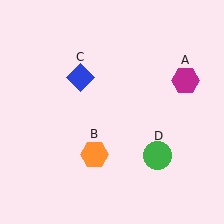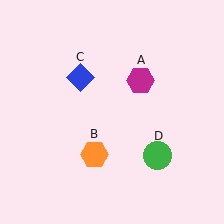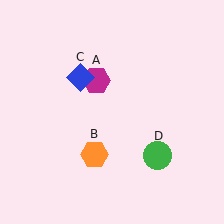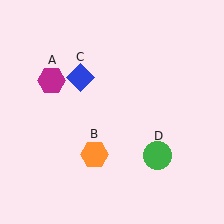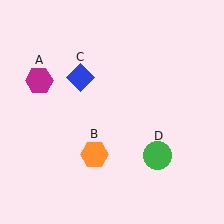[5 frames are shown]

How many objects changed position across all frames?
1 object changed position: magenta hexagon (object A).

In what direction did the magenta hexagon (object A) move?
The magenta hexagon (object A) moved left.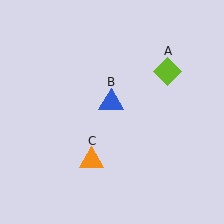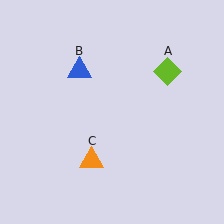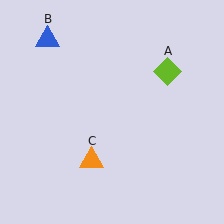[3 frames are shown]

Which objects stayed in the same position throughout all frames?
Lime diamond (object A) and orange triangle (object C) remained stationary.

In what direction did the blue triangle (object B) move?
The blue triangle (object B) moved up and to the left.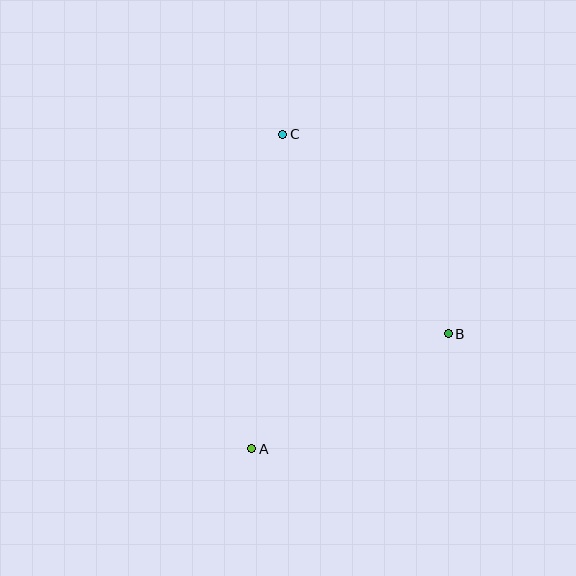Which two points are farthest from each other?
Points A and C are farthest from each other.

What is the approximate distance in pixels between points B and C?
The distance between B and C is approximately 259 pixels.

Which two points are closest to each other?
Points A and B are closest to each other.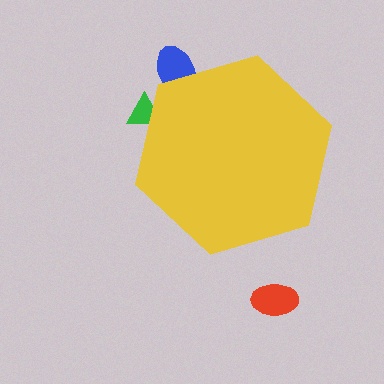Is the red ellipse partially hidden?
No, the red ellipse is fully visible.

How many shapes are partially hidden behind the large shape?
2 shapes are partially hidden.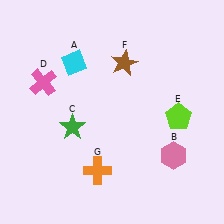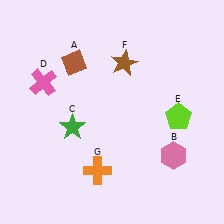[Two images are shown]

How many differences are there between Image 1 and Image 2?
There is 1 difference between the two images.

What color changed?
The diamond (A) changed from cyan in Image 1 to brown in Image 2.